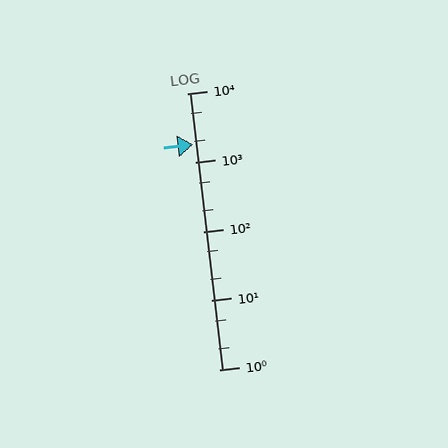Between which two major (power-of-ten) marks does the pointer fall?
The pointer is between 1000 and 10000.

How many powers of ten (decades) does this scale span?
The scale spans 4 decades, from 1 to 10000.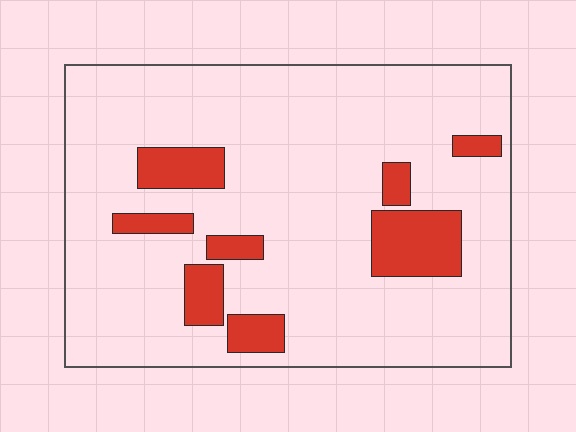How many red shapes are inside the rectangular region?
8.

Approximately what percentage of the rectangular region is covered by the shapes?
Approximately 15%.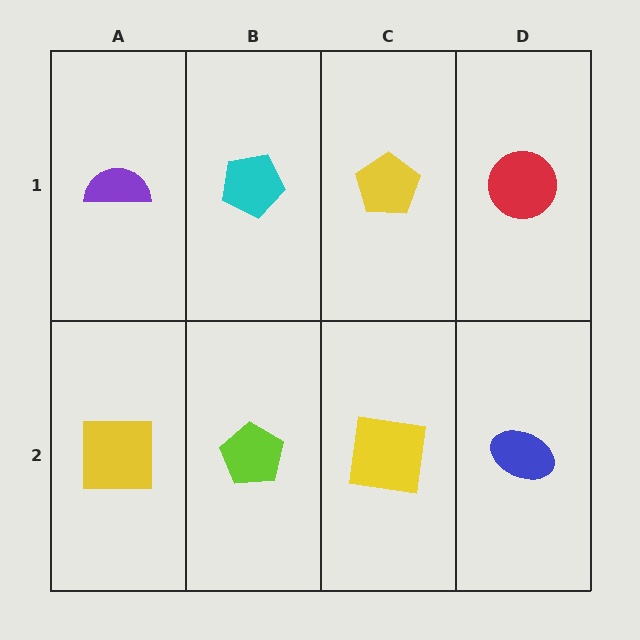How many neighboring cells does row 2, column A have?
2.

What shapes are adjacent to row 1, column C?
A yellow square (row 2, column C), a cyan pentagon (row 1, column B), a red circle (row 1, column D).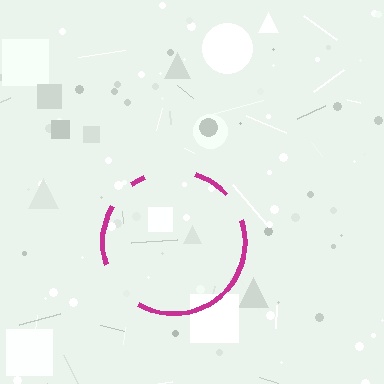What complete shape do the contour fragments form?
The contour fragments form a circle.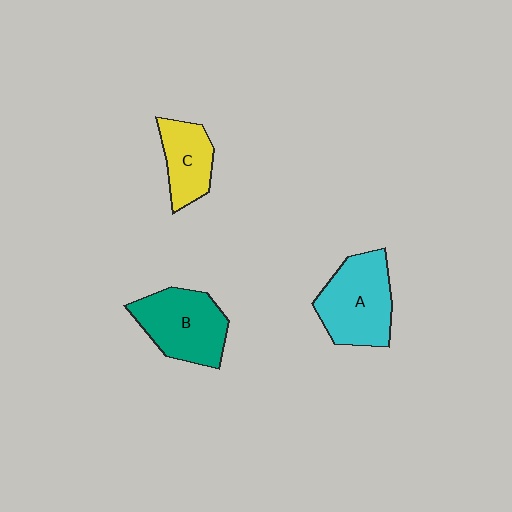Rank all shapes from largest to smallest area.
From largest to smallest: A (cyan), B (teal), C (yellow).